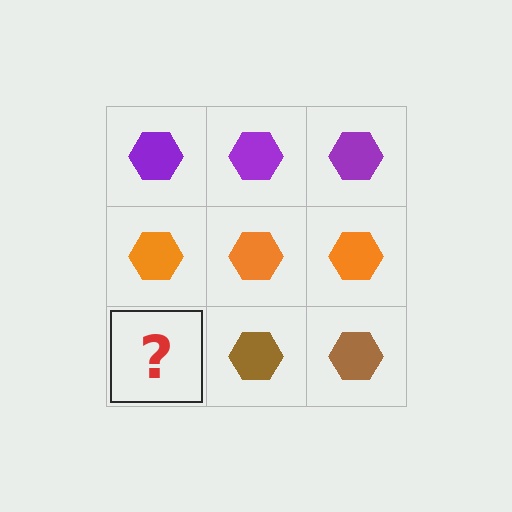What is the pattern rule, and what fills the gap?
The rule is that each row has a consistent color. The gap should be filled with a brown hexagon.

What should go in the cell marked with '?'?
The missing cell should contain a brown hexagon.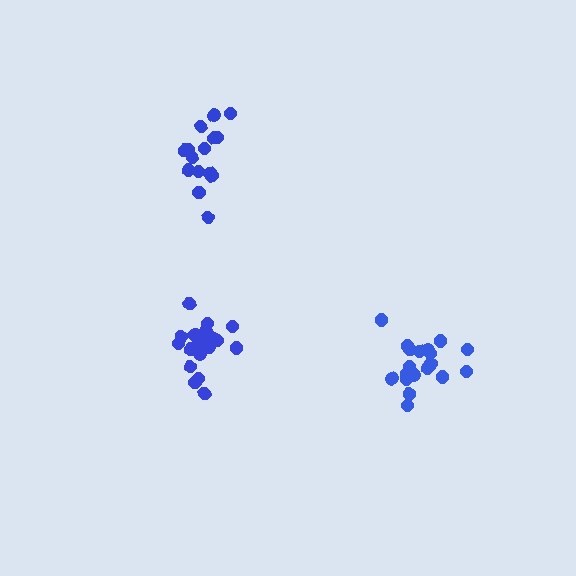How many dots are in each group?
Group 1: 15 dots, Group 2: 21 dots, Group 3: 20 dots (56 total).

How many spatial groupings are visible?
There are 3 spatial groupings.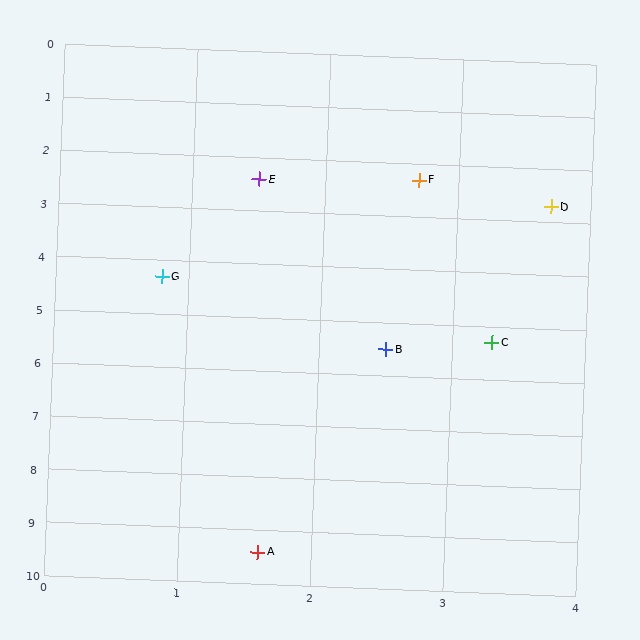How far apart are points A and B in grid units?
Points A and B are about 4.0 grid units apart.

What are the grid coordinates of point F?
Point F is at approximately (2.7, 2.3).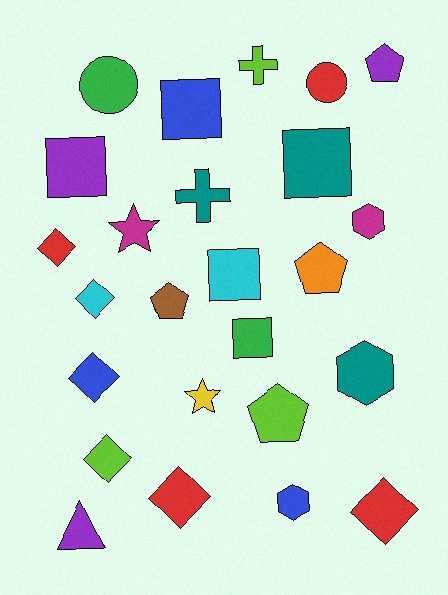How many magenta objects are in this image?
There are 2 magenta objects.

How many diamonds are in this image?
There are 6 diamonds.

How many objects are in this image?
There are 25 objects.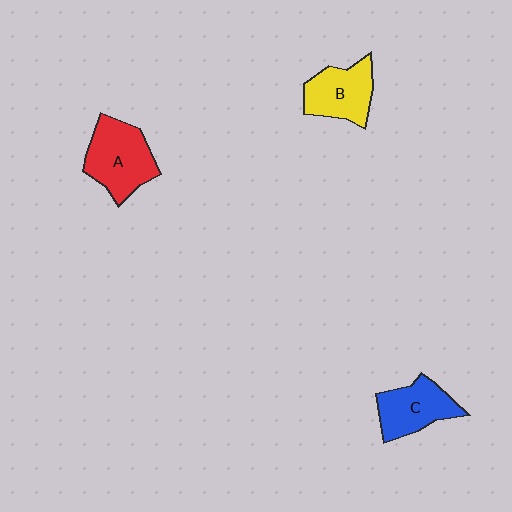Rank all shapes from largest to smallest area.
From largest to smallest: A (red), B (yellow), C (blue).